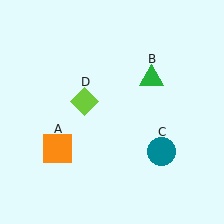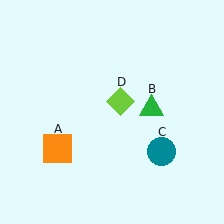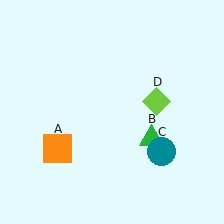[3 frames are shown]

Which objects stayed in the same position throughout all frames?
Orange square (object A) and teal circle (object C) remained stationary.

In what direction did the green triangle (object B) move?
The green triangle (object B) moved down.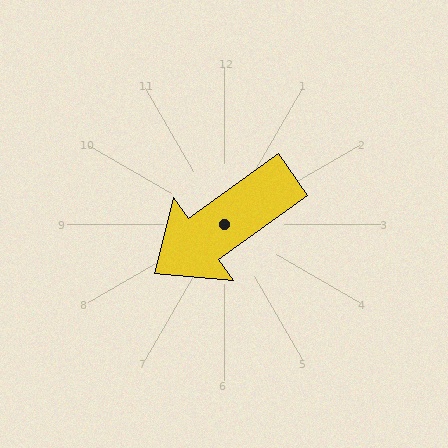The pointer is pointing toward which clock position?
Roughly 8 o'clock.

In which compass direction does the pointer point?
Southwest.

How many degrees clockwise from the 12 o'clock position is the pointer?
Approximately 234 degrees.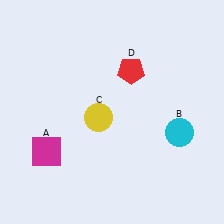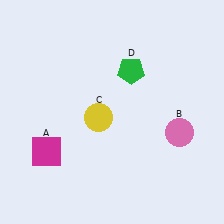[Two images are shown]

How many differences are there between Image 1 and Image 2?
There are 2 differences between the two images.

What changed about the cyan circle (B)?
In Image 1, B is cyan. In Image 2, it changed to pink.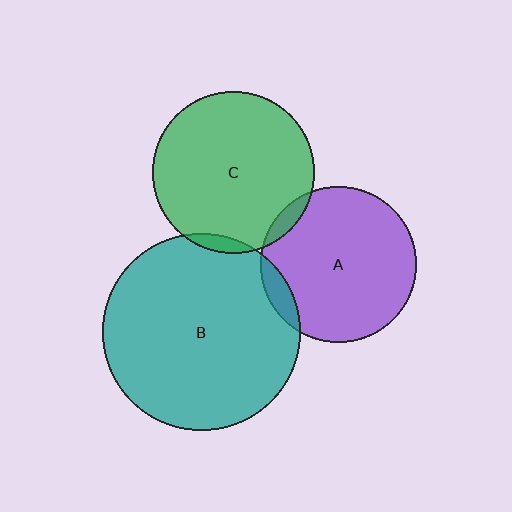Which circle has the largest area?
Circle B (teal).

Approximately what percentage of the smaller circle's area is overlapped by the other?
Approximately 5%.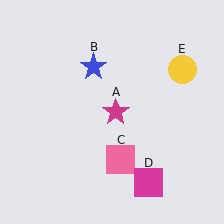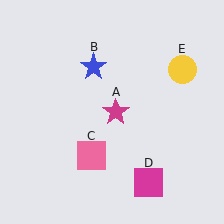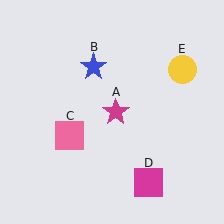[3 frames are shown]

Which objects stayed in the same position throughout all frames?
Magenta star (object A) and blue star (object B) and magenta square (object D) and yellow circle (object E) remained stationary.